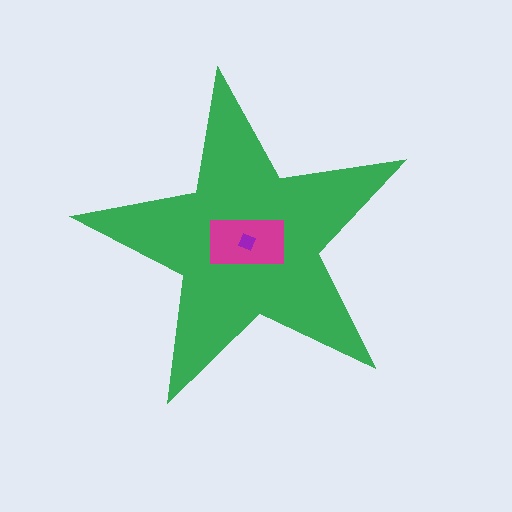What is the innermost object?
The purple diamond.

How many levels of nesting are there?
3.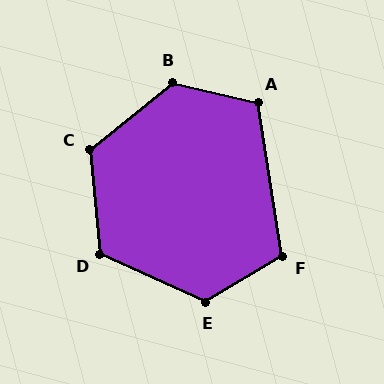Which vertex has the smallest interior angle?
F, at approximately 112 degrees.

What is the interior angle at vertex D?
Approximately 120 degrees (obtuse).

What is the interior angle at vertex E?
Approximately 125 degrees (obtuse).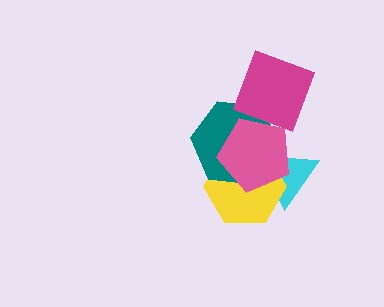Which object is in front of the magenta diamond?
The pink pentagon is in front of the magenta diamond.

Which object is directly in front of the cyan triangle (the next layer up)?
The yellow hexagon is directly in front of the cyan triangle.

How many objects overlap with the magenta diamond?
2 objects overlap with the magenta diamond.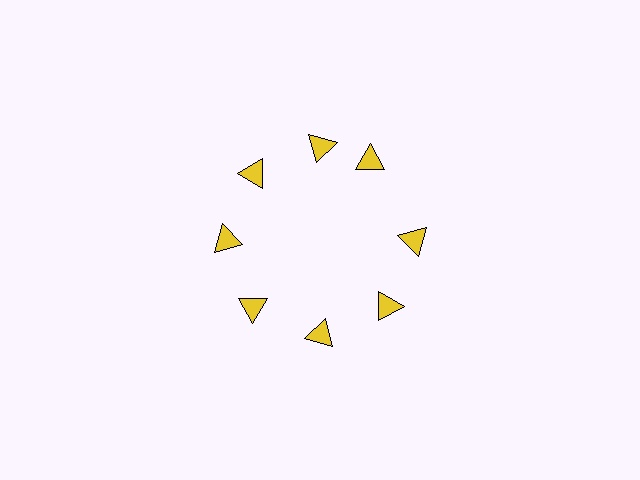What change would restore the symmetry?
The symmetry would be restored by rotating it back into even spacing with its neighbors so that all 8 triangles sit at equal angles and equal distance from the center.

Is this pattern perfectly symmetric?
No. The 8 yellow triangles are arranged in a ring, but one element near the 2 o'clock position is rotated out of alignment along the ring, breaking the 8-fold rotational symmetry.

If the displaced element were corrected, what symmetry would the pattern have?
It would have 8-fold rotational symmetry — the pattern would map onto itself every 45 degrees.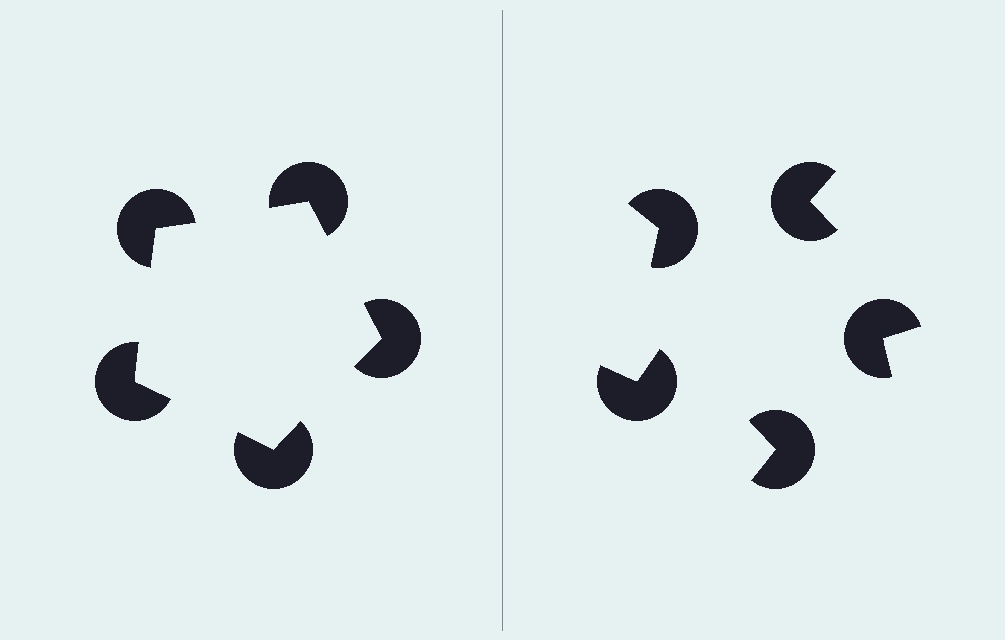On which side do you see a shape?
An illusory pentagon appears on the left side. On the right side the wedge cuts are rotated, so no coherent shape forms.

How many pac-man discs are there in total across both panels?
10 — 5 on each side.